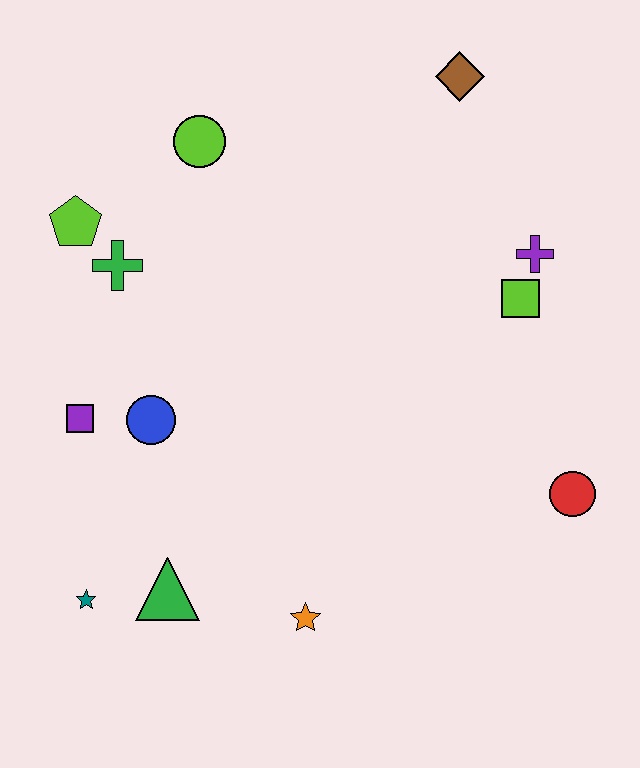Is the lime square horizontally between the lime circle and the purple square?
No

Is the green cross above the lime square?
Yes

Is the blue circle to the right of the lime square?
No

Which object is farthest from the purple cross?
The teal star is farthest from the purple cross.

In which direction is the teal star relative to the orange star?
The teal star is to the left of the orange star.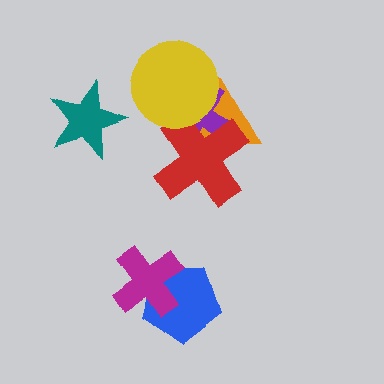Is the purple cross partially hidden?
Yes, it is partially covered by another shape.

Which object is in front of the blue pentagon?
The magenta cross is in front of the blue pentagon.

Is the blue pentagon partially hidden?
Yes, it is partially covered by another shape.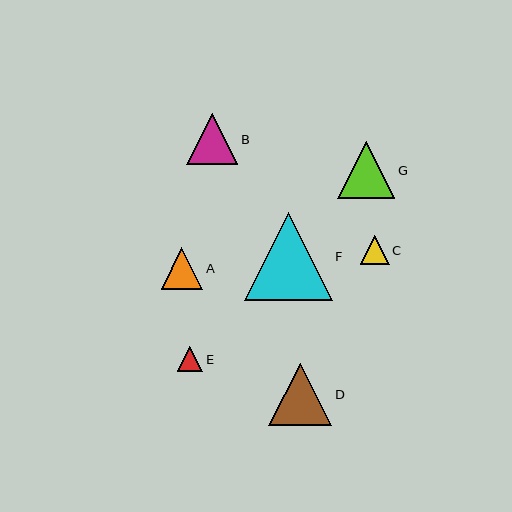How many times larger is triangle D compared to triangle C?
Triangle D is approximately 2.1 times the size of triangle C.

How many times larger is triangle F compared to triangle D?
Triangle F is approximately 1.4 times the size of triangle D.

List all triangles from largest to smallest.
From largest to smallest: F, D, G, B, A, C, E.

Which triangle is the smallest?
Triangle E is the smallest with a size of approximately 25 pixels.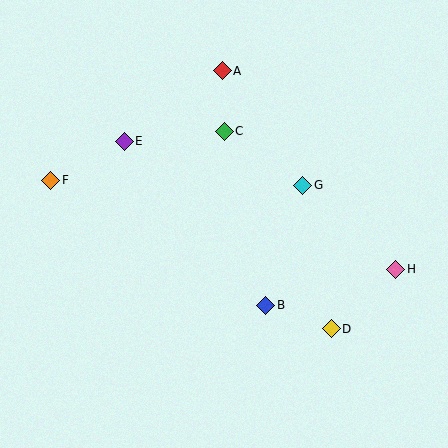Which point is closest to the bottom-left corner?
Point F is closest to the bottom-left corner.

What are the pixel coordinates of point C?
Point C is at (224, 131).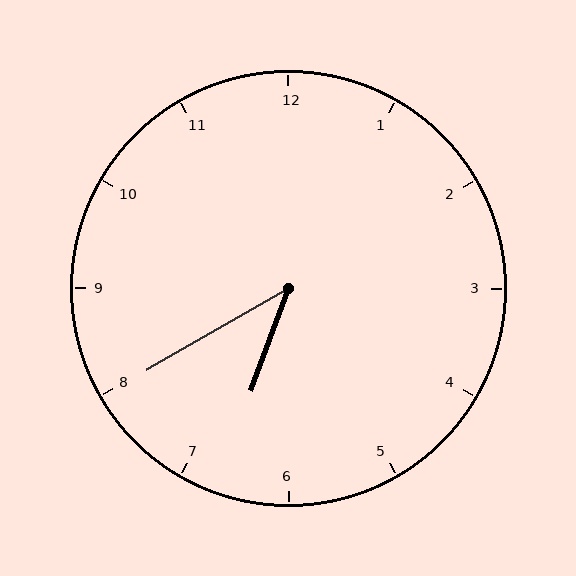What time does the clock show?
6:40.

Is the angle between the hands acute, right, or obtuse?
It is acute.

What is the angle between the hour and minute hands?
Approximately 40 degrees.